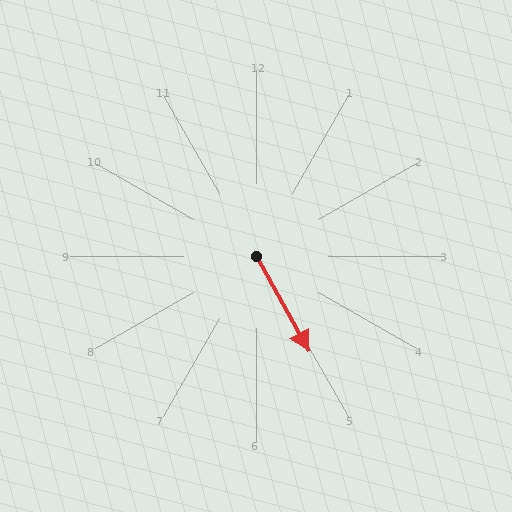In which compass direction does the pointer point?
Southeast.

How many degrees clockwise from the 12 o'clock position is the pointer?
Approximately 151 degrees.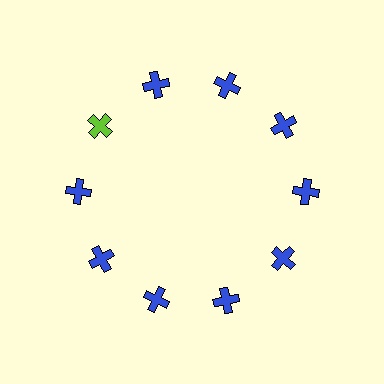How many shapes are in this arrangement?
There are 10 shapes arranged in a ring pattern.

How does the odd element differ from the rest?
It has a different color: lime instead of blue.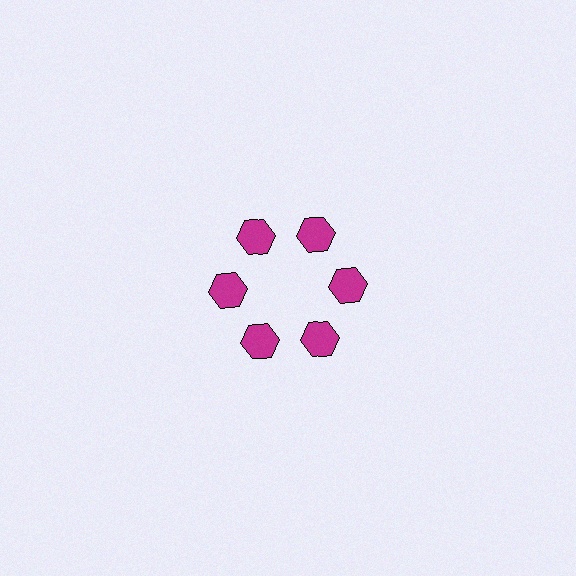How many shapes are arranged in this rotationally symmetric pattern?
There are 6 shapes, arranged in 6 groups of 1.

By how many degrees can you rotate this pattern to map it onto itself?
The pattern maps onto itself every 60 degrees of rotation.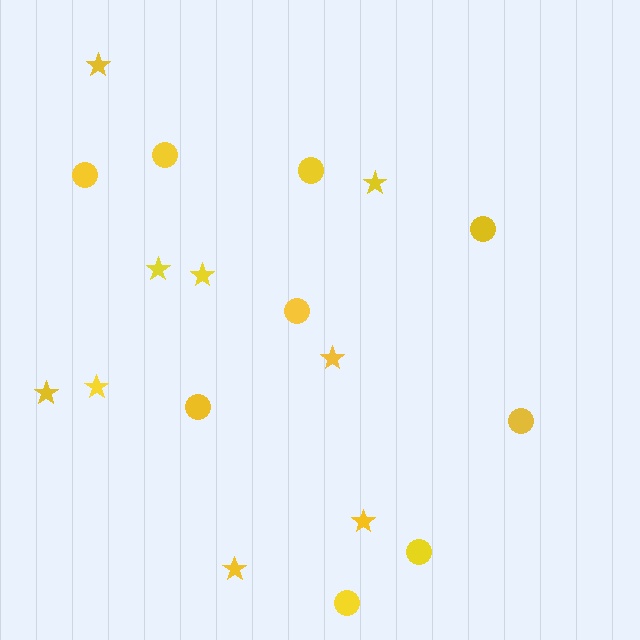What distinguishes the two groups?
There are 2 groups: one group of stars (9) and one group of circles (9).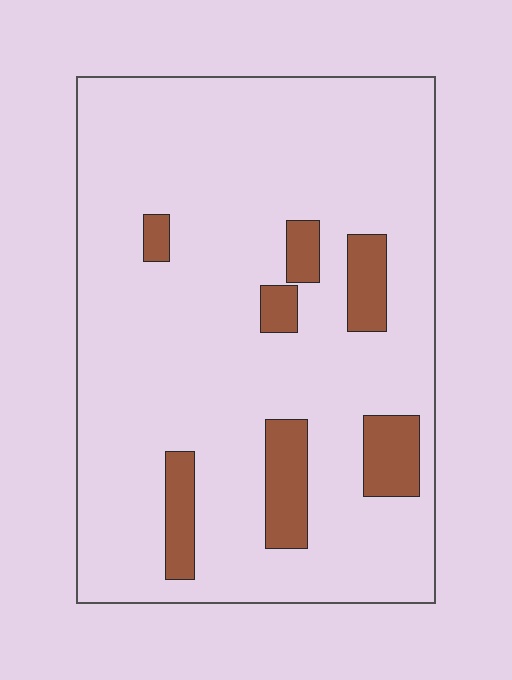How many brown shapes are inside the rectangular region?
7.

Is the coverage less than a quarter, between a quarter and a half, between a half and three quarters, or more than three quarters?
Less than a quarter.